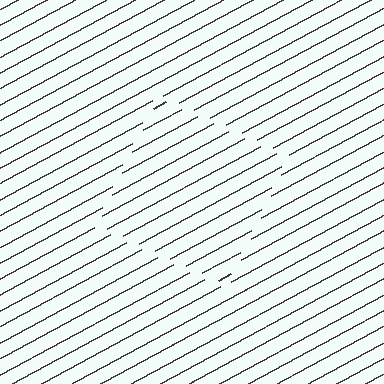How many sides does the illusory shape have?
4 sides — the line-ends trace a square.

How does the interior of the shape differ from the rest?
The interior of the shape contains the same grating, shifted by half a period — the contour is defined by the phase discontinuity where line-ends from the inner and outer gratings abut.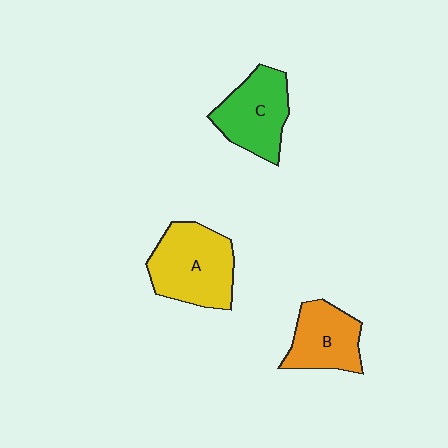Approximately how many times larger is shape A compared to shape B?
Approximately 1.4 times.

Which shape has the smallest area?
Shape B (orange).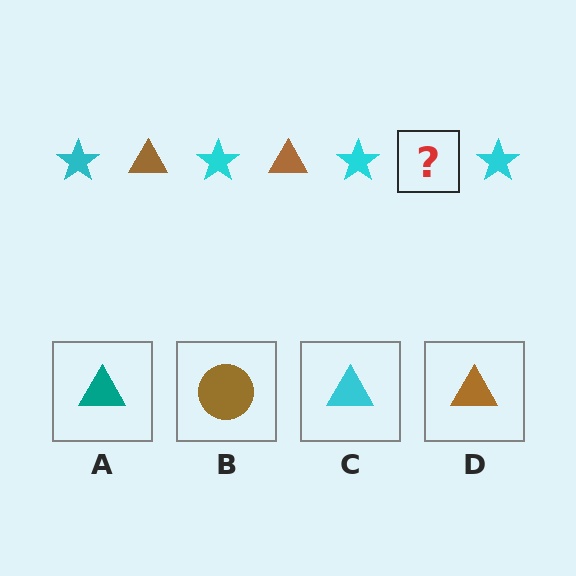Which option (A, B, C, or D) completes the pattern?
D.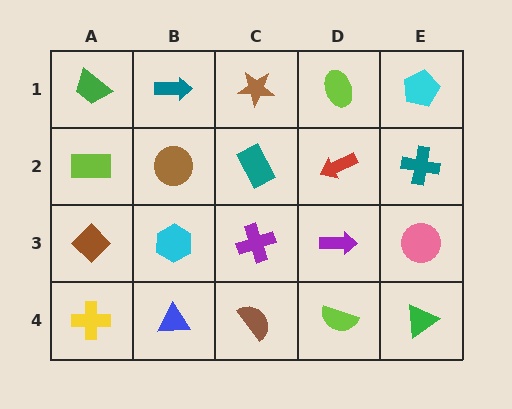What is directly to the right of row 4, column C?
A lime semicircle.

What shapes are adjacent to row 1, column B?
A brown circle (row 2, column B), a green trapezoid (row 1, column A), a brown star (row 1, column C).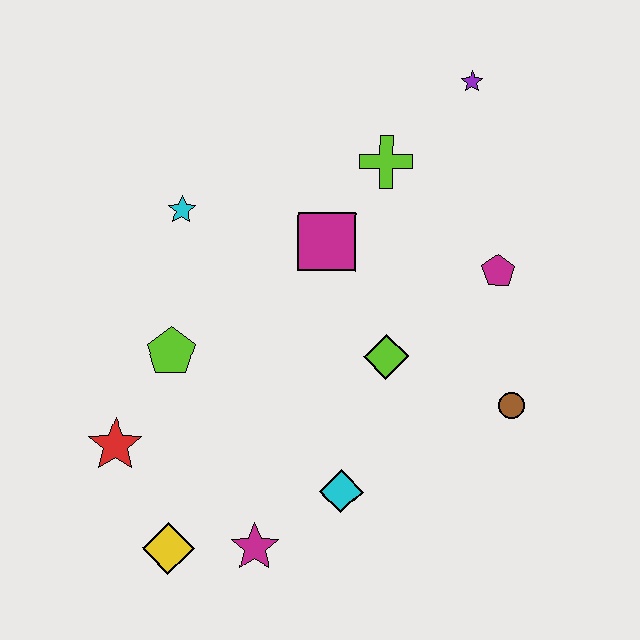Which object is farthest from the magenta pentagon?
The yellow diamond is farthest from the magenta pentagon.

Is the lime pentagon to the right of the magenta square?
No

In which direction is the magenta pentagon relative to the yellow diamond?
The magenta pentagon is to the right of the yellow diamond.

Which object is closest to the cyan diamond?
The magenta star is closest to the cyan diamond.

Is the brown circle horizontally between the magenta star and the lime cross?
No